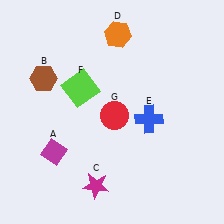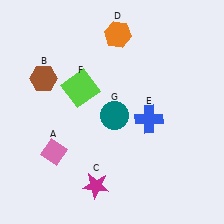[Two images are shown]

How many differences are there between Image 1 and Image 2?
There are 2 differences between the two images.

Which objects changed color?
A changed from magenta to pink. G changed from red to teal.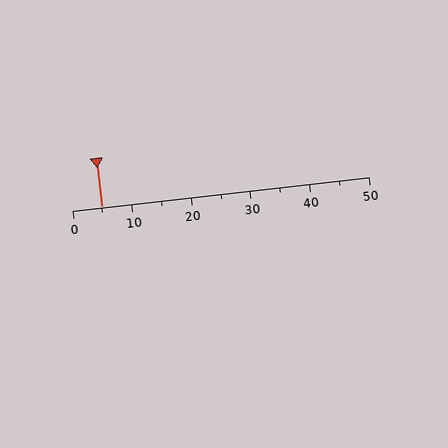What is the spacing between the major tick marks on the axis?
The major ticks are spaced 10 apart.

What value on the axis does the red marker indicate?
The marker indicates approximately 5.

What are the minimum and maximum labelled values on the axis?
The axis runs from 0 to 50.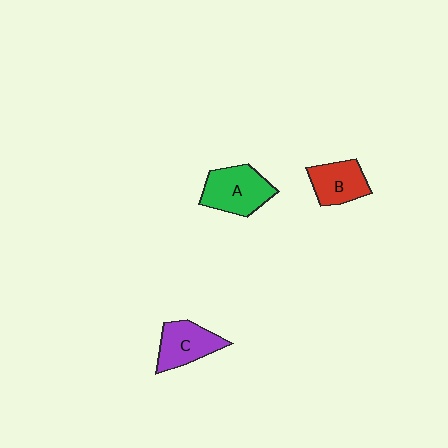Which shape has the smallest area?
Shape B (red).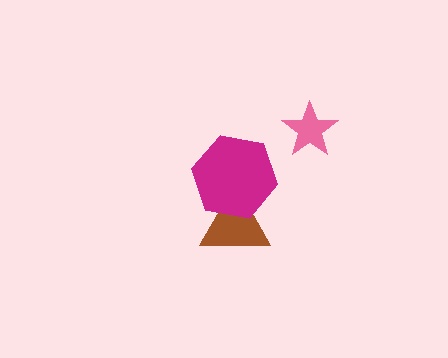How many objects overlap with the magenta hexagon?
1 object overlaps with the magenta hexagon.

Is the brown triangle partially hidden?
Yes, it is partially covered by another shape.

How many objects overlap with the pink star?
0 objects overlap with the pink star.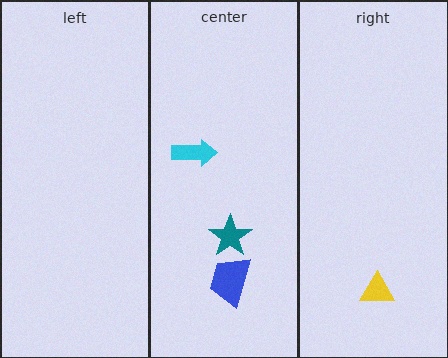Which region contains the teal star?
The center region.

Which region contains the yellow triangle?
The right region.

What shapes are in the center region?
The cyan arrow, the blue trapezoid, the teal star.